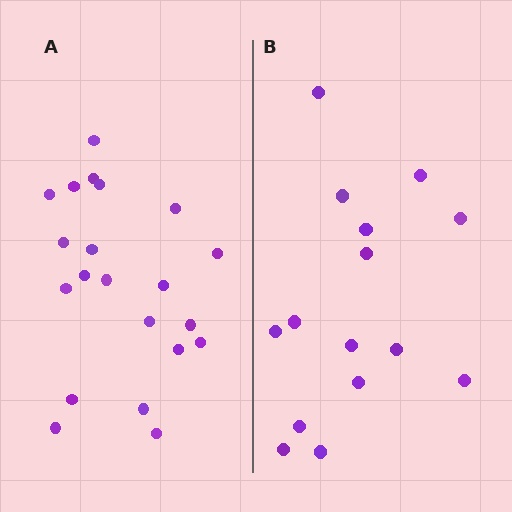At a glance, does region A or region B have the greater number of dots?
Region A (the left region) has more dots.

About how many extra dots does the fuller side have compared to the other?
Region A has about 6 more dots than region B.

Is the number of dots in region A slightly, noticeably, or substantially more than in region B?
Region A has noticeably more, but not dramatically so. The ratio is roughly 1.4 to 1.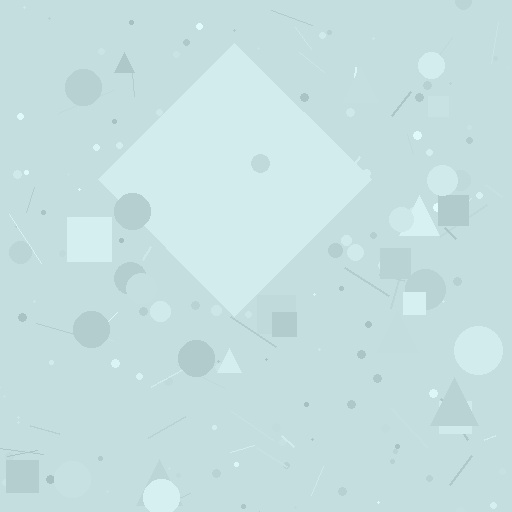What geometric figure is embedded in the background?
A diamond is embedded in the background.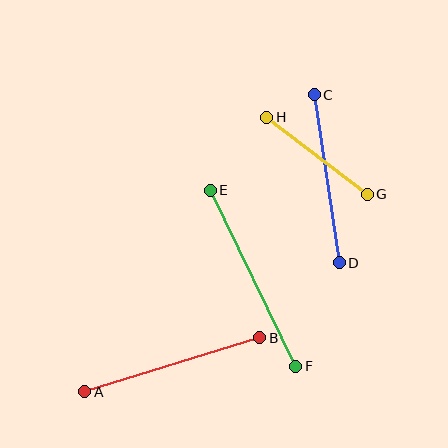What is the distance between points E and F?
The distance is approximately 195 pixels.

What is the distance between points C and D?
The distance is approximately 170 pixels.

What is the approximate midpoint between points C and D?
The midpoint is at approximately (327, 179) pixels.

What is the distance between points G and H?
The distance is approximately 126 pixels.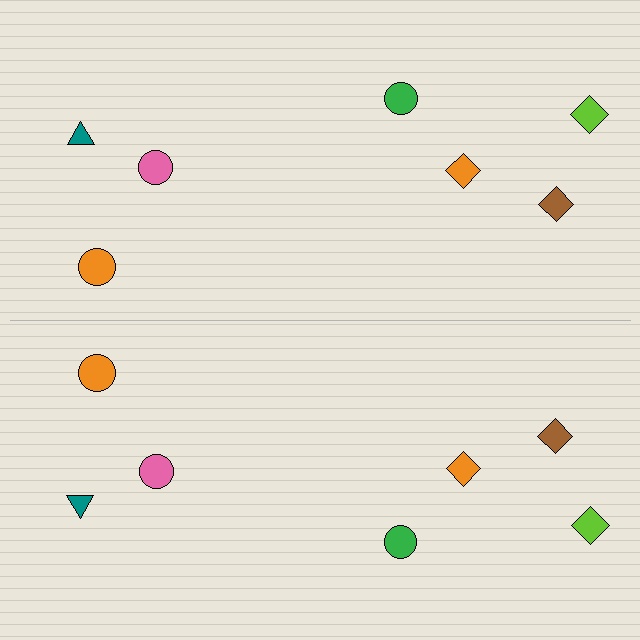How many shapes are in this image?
There are 14 shapes in this image.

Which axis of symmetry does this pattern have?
The pattern has a horizontal axis of symmetry running through the center of the image.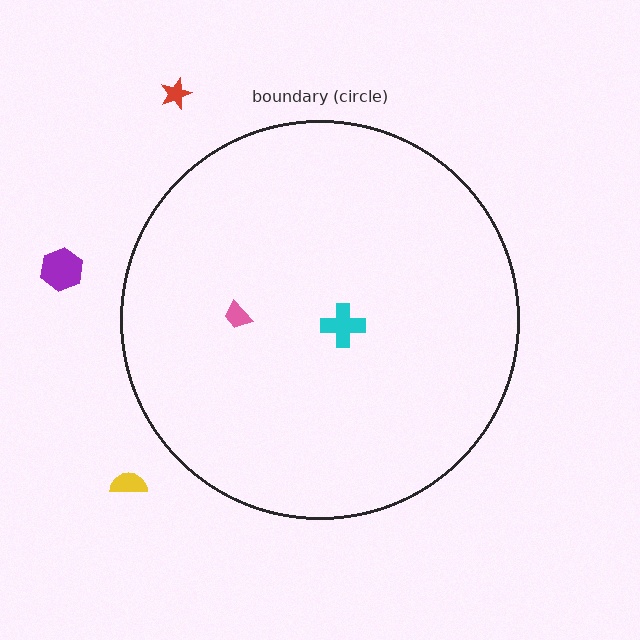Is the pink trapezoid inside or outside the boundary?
Inside.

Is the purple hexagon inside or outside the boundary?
Outside.